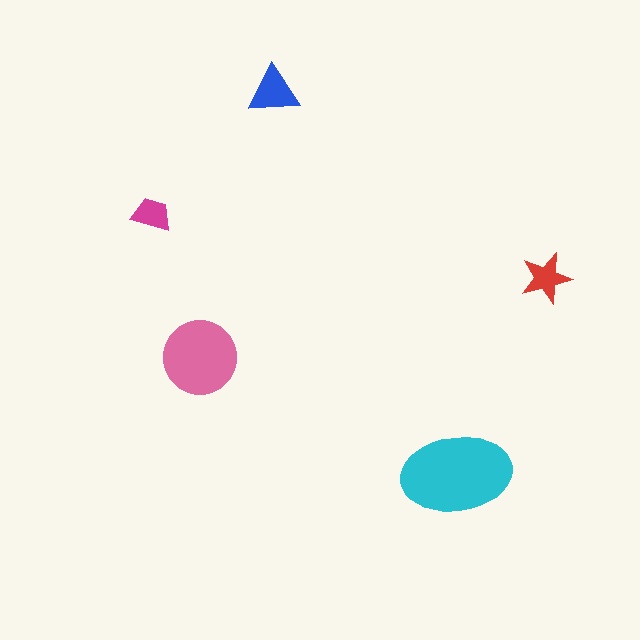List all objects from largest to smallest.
The cyan ellipse, the pink circle, the blue triangle, the red star, the magenta trapezoid.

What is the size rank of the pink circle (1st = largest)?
2nd.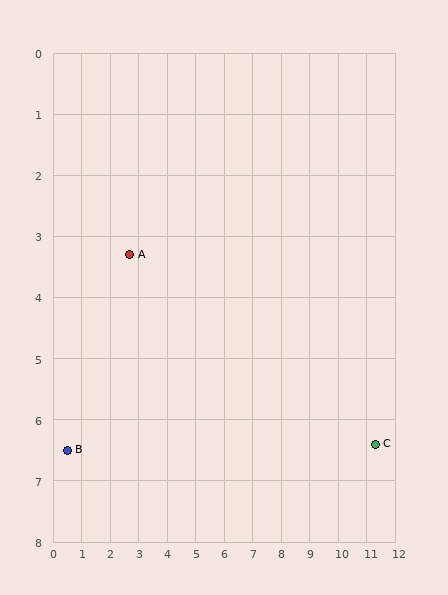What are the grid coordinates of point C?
Point C is at approximately (11.3, 6.4).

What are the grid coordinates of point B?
Point B is at approximately (0.5, 6.5).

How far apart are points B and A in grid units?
Points B and A are about 3.9 grid units apart.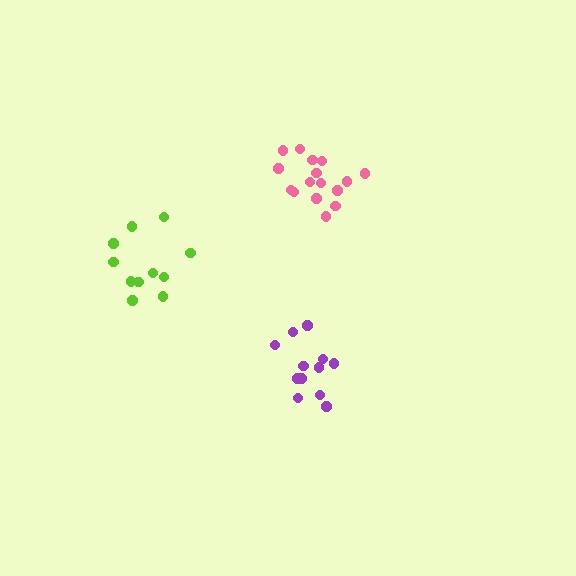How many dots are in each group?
Group 1: 12 dots, Group 2: 11 dots, Group 3: 16 dots (39 total).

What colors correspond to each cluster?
The clusters are colored: purple, lime, pink.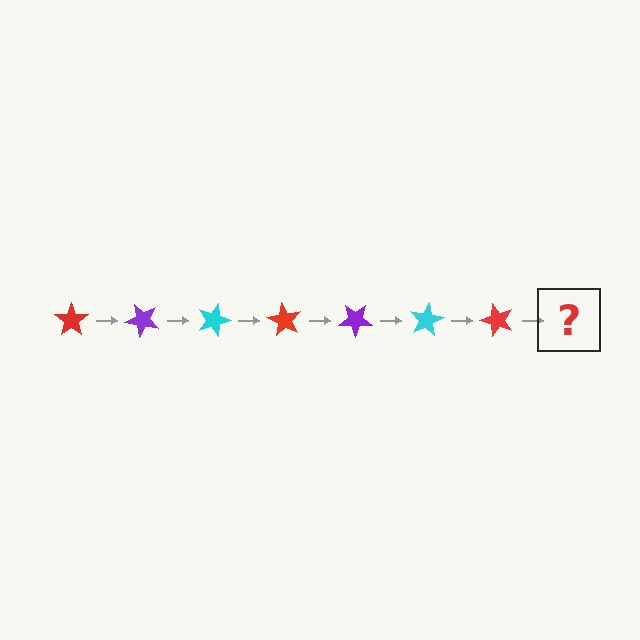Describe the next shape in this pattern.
It should be a purple star, rotated 315 degrees from the start.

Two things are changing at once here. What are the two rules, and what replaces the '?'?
The two rules are that it rotates 45 degrees each step and the color cycles through red, purple, and cyan. The '?' should be a purple star, rotated 315 degrees from the start.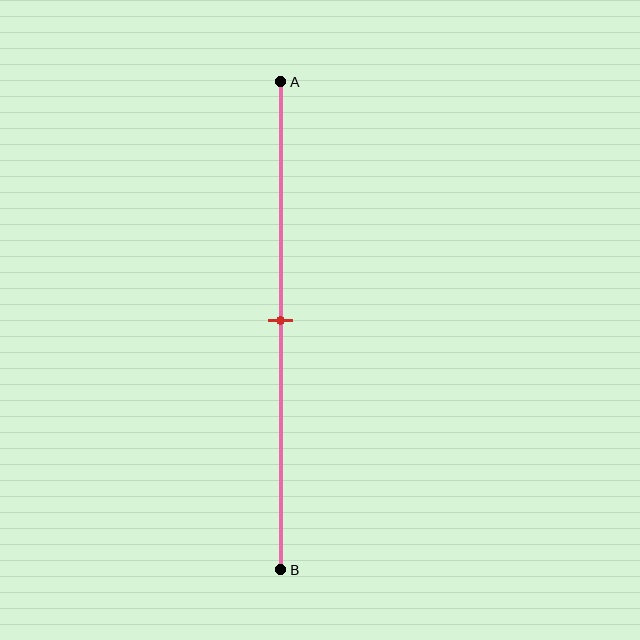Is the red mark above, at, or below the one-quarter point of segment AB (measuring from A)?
The red mark is below the one-quarter point of segment AB.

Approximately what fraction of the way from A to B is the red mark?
The red mark is approximately 50% of the way from A to B.